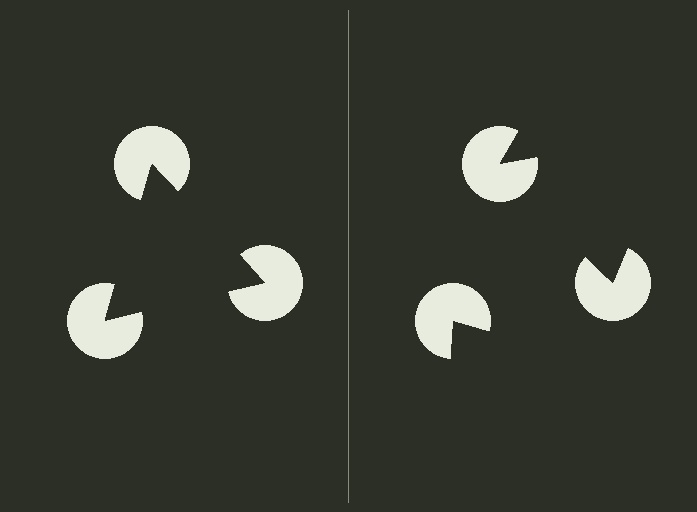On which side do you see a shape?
An illusory triangle appears on the left side. On the right side the wedge cuts are rotated, so no coherent shape forms.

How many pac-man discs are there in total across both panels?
6 — 3 on each side.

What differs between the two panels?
The pac-man discs are positioned identically on both sides; only the wedge orientations differ. On the left they align to a triangle; on the right they are misaligned.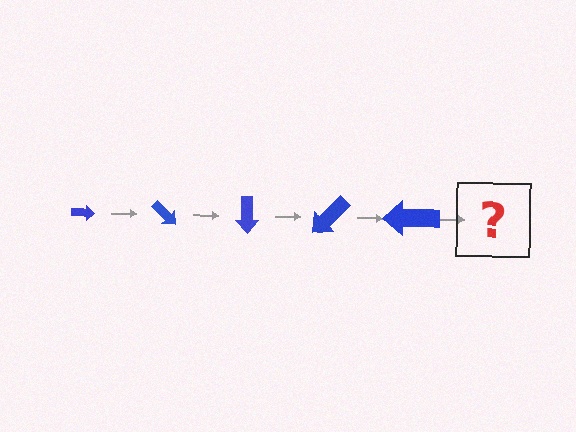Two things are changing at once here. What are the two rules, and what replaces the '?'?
The two rules are that the arrow grows larger each step and it rotates 45 degrees each step. The '?' should be an arrow, larger than the previous one and rotated 225 degrees from the start.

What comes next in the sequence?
The next element should be an arrow, larger than the previous one and rotated 225 degrees from the start.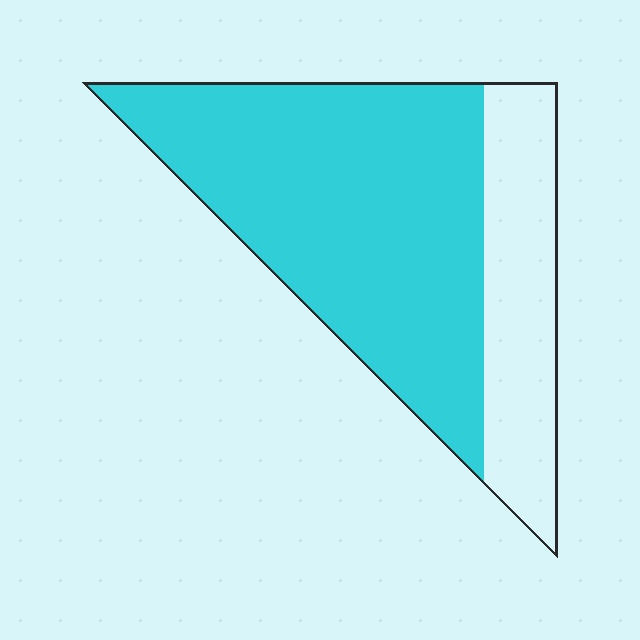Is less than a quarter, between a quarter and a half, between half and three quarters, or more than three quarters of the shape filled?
Between half and three quarters.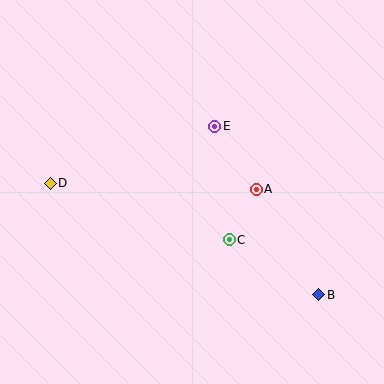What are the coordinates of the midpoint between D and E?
The midpoint between D and E is at (133, 155).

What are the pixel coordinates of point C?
Point C is at (229, 240).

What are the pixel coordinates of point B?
Point B is at (319, 295).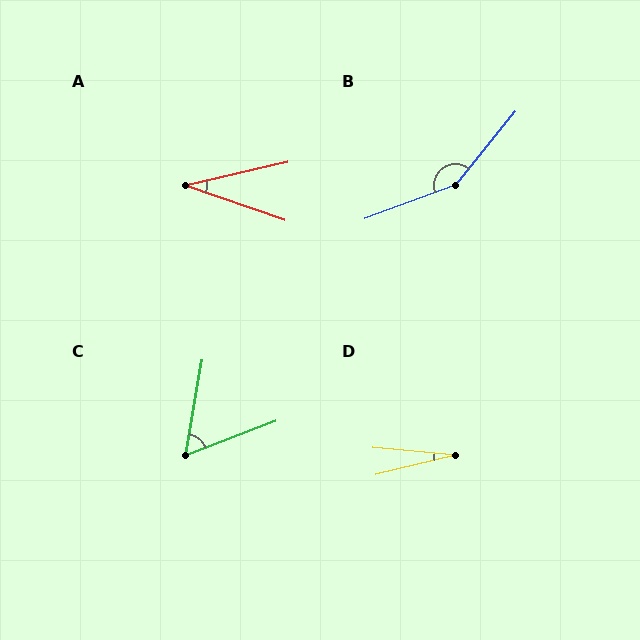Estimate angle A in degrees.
Approximately 32 degrees.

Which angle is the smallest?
D, at approximately 19 degrees.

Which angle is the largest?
B, at approximately 149 degrees.